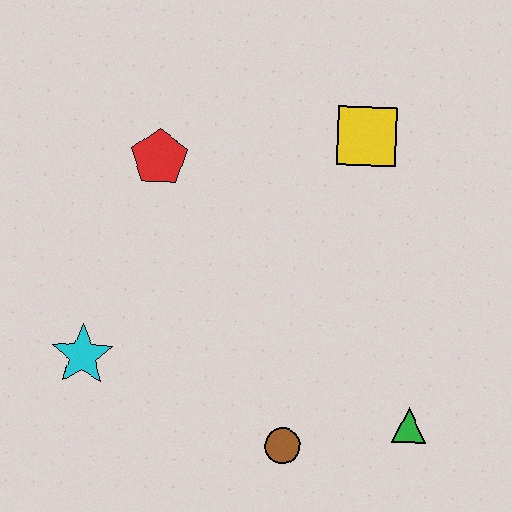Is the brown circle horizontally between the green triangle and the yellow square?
No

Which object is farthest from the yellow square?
The cyan star is farthest from the yellow square.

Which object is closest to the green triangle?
The brown circle is closest to the green triangle.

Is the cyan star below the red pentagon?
Yes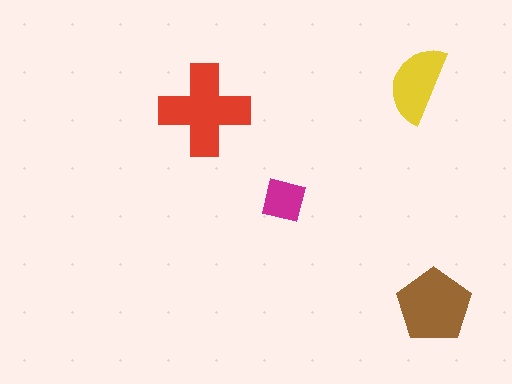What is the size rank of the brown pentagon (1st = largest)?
2nd.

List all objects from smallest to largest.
The magenta square, the yellow semicircle, the brown pentagon, the red cross.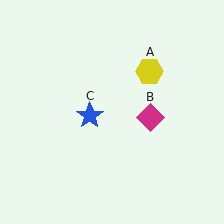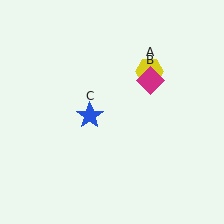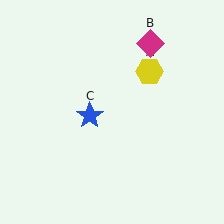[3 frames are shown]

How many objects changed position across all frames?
1 object changed position: magenta diamond (object B).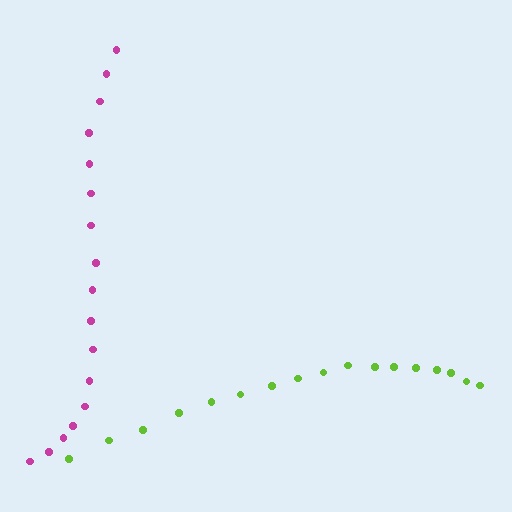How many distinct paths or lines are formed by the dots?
There are 2 distinct paths.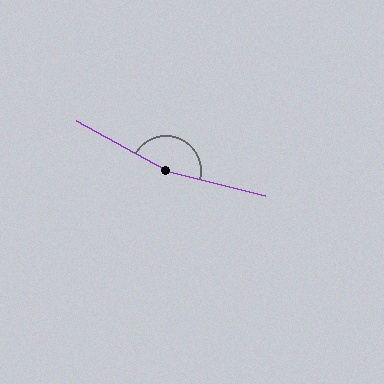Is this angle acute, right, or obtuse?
It is obtuse.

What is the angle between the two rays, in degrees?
Approximately 165 degrees.